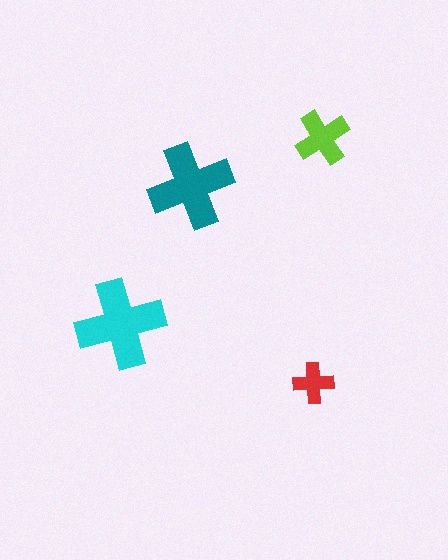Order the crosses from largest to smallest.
the cyan one, the teal one, the lime one, the red one.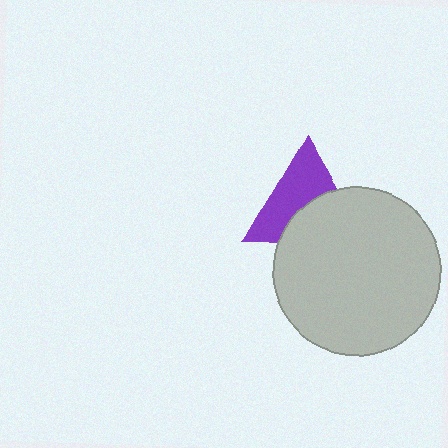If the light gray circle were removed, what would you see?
You would see the complete purple triangle.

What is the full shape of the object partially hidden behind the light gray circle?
The partially hidden object is a purple triangle.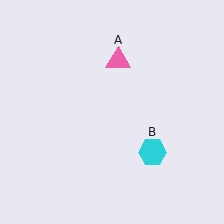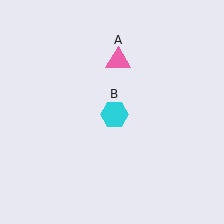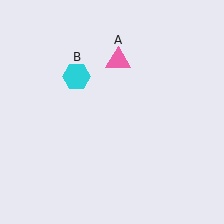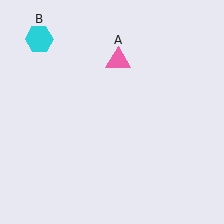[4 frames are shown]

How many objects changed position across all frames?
1 object changed position: cyan hexagon (object B).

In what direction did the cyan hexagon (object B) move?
The cyan hexagon (object B) moved up and to the left.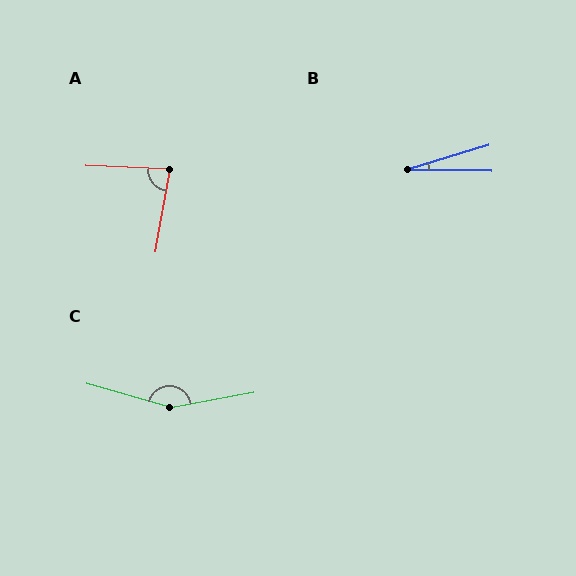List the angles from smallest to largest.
B (18°), A (82°), C (154°).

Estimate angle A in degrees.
Approximately 82 degrees.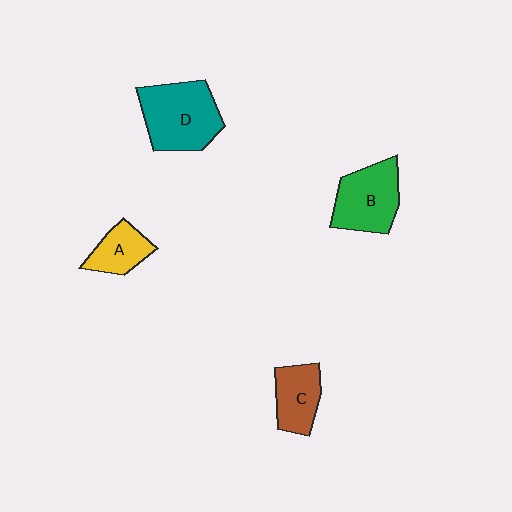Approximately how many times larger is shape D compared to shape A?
Approximately 2.0 times.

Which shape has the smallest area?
Shape A (yellow).